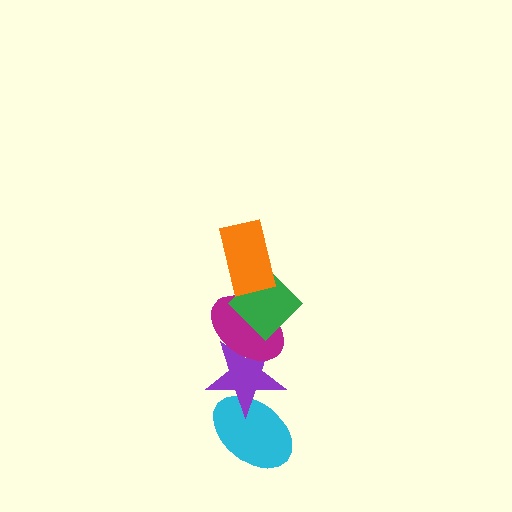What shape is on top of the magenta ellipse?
The green diamond is on top of the magenta ellipse.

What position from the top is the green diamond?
The green diamond is 2nd from the top.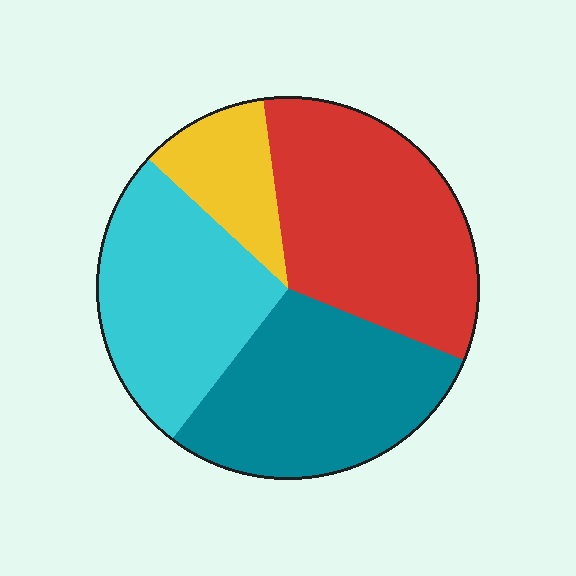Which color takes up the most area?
Red, at roughly 35%.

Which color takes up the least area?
Yellow, at roughly 10%.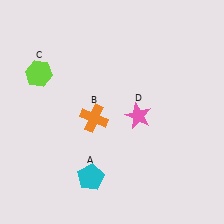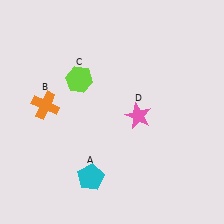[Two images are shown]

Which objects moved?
The objects that moved are: the orange cross (B), the lime hexagon (C).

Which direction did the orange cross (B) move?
The orange cross (B) moved left.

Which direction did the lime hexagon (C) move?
The lime hexagon (C) moved right.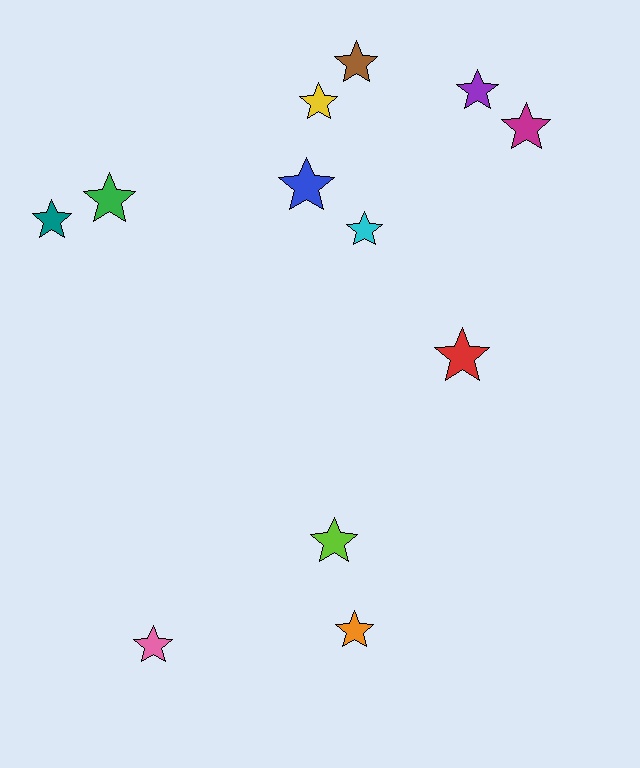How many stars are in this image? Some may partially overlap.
There are 12 stars.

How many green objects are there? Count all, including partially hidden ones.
There is 1 green object.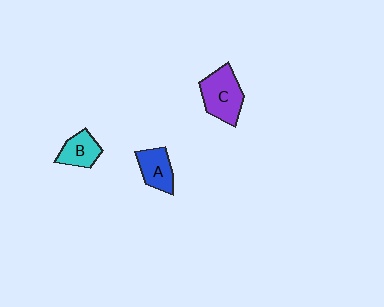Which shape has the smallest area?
Shape B (cyan).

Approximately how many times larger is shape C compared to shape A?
Approximately 1.4 times.